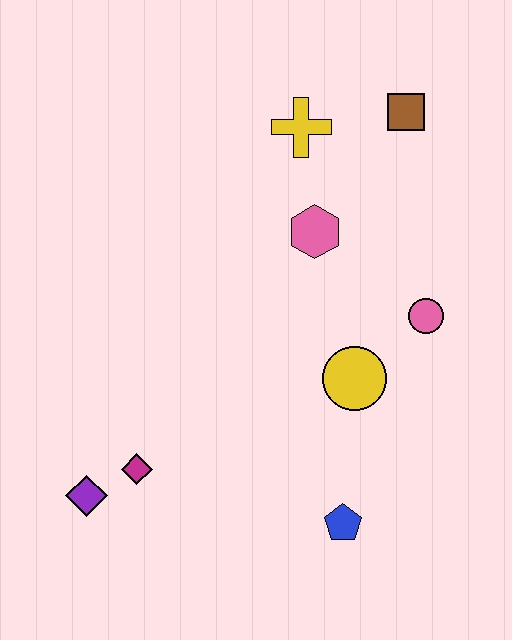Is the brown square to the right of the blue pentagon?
Yes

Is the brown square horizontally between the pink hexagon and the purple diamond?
No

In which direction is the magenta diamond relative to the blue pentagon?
The magenta diamond is to the left of the blue pentagon.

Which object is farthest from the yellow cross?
The purple diamond is farthest from the yellow cross.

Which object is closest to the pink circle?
The yellow circle is closest to the pink circle.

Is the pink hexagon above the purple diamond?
Yes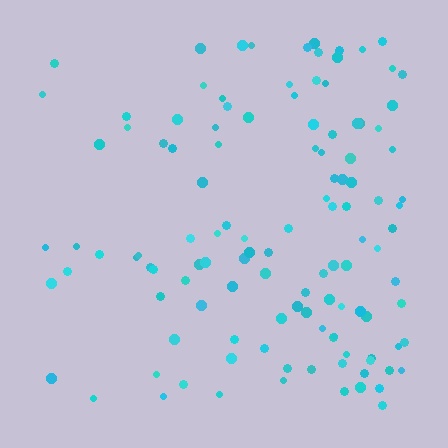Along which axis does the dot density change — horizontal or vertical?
Horizontal.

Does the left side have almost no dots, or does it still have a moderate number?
Still a moderate number, just noticeably fewer than the right.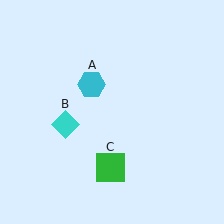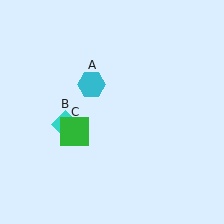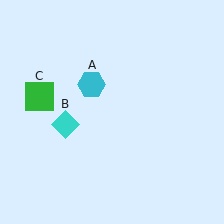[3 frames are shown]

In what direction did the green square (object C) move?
The green square (object C) moved up and to the left.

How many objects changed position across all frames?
1 object changed position: green square (object C).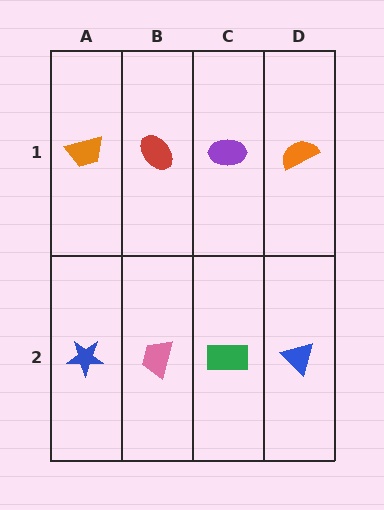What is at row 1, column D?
An orange semicircle.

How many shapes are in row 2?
4 shapes.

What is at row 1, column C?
A purple ellipse.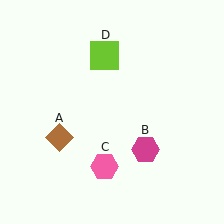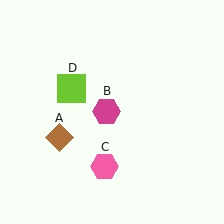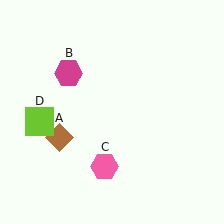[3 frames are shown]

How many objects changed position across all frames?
2 objects changed position: magenta hexagon (object B), lime square (object D).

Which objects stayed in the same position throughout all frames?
Brown diamond (object A) and pink hexagon (object C) remained stationary.